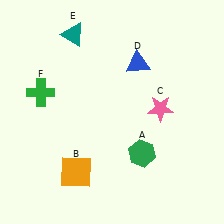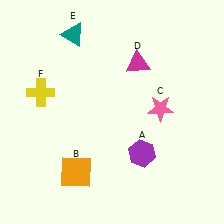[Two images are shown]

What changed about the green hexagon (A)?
In Image 1, A is green. In Image 2, it changed to purple.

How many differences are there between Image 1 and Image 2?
There are 3 differences between the two images.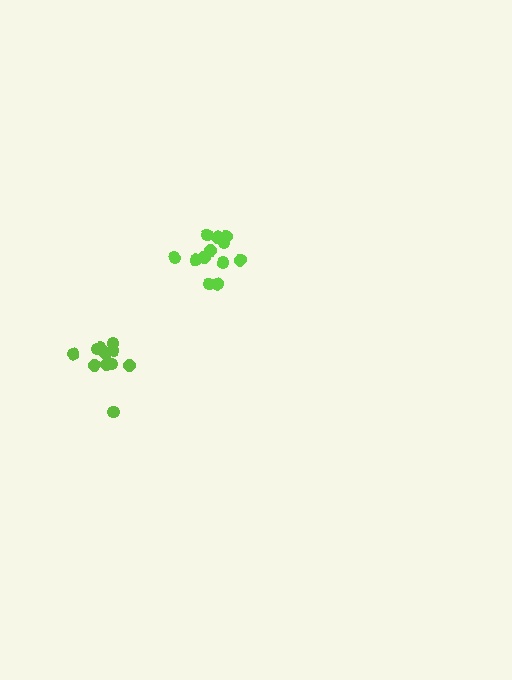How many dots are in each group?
Group 1: 12 dots, Group 2: 12 dots (24 total).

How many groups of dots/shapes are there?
There are 2 groups.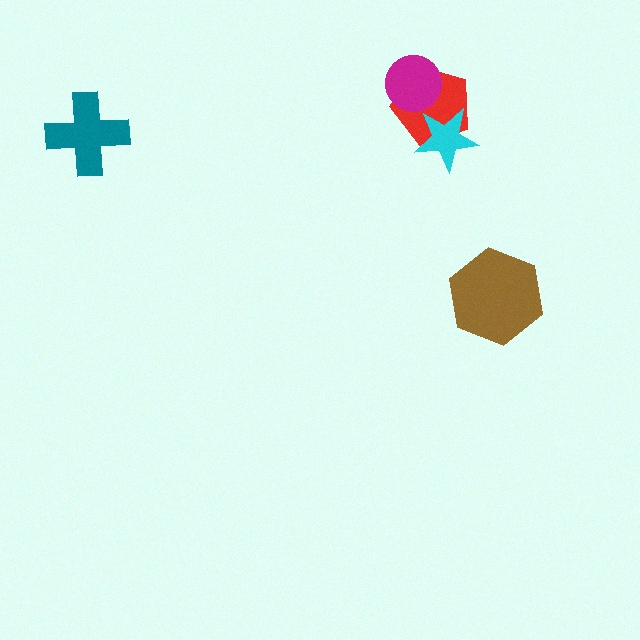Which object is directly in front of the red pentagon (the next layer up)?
The cyan star is directly in front of the red pentagon.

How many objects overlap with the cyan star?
1 object overlaps with the cyan star.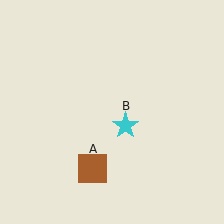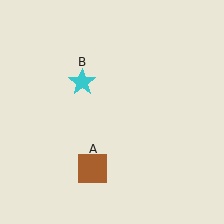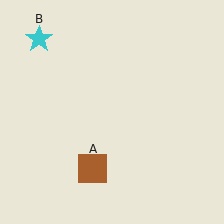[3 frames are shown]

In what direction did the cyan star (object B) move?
The cyan star (object B) moved up and to the left.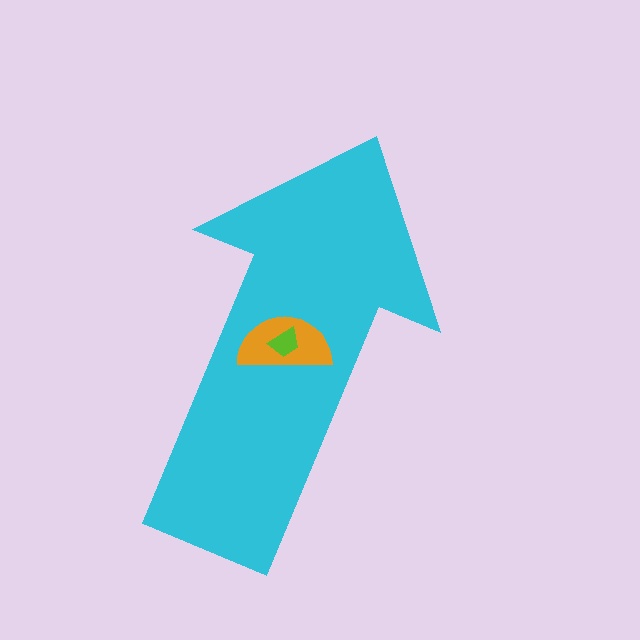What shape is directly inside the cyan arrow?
The orange semicircle.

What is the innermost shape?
The lime trapezoid.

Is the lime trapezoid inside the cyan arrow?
Yes.